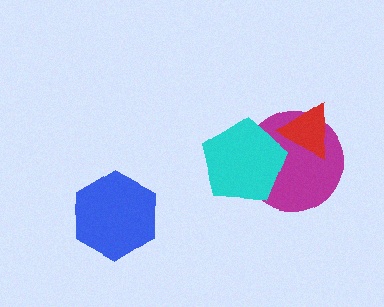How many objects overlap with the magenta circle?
2 objects overlap with the magenta circle.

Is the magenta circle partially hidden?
Yes, it is partially covered by another shape.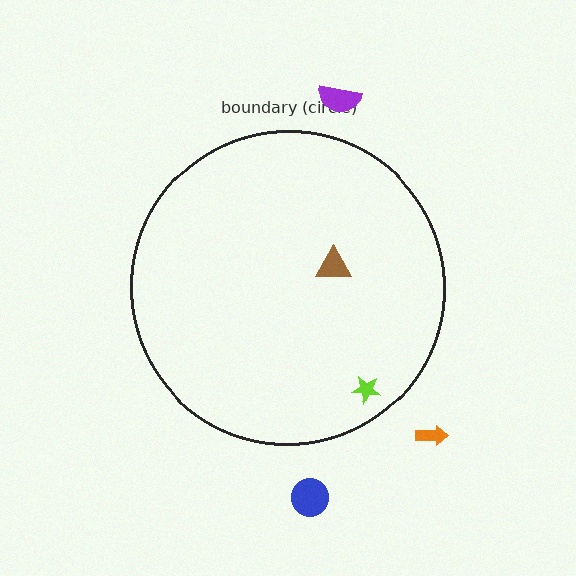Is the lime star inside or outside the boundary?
Inside.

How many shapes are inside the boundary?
2 inside, 3 outside.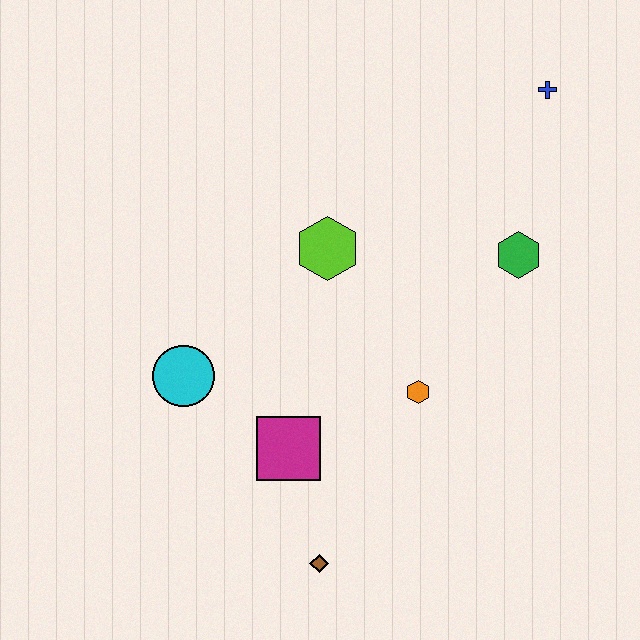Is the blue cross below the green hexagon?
No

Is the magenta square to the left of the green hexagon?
Yes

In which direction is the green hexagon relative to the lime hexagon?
The green hexagon is to the right of the lime hexagon.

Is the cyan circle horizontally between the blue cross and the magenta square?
No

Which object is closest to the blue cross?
The green hexagon is closest to the blue cross.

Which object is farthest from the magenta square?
The blue cross is farthest from the magenta square.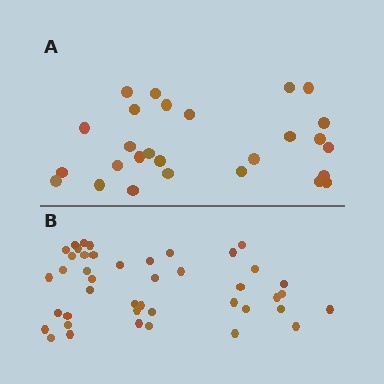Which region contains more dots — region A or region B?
Region B (the bottom region) has more dots.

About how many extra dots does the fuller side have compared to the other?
Region B has approximately 15 more dots than region A.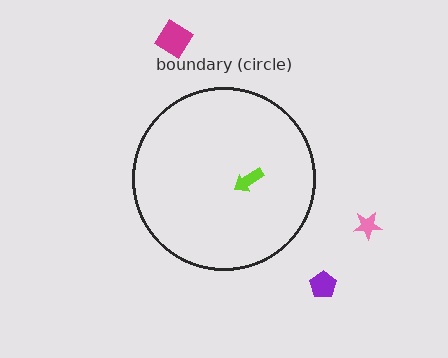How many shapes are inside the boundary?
1 inside, 3 outside.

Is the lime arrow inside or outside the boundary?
Inside.